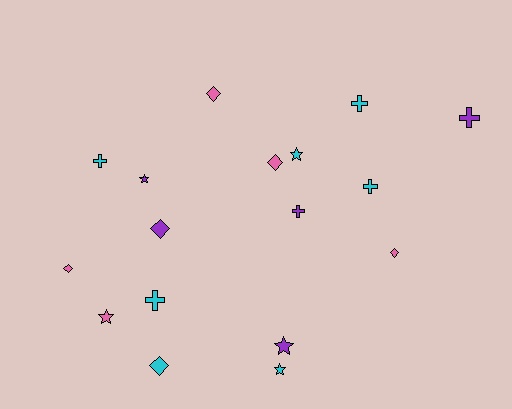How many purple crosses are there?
There are 2 purple crosses.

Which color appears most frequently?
Cyan, with 7 objects.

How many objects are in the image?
There are 17 objects.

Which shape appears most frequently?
Diamond, with 6 objects.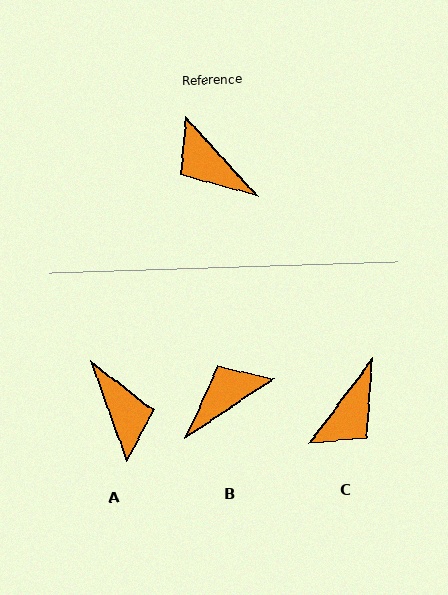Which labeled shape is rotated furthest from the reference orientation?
A, about 157 degrees away.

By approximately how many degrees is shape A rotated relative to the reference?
Approximately 157 degrees counter-clockwise.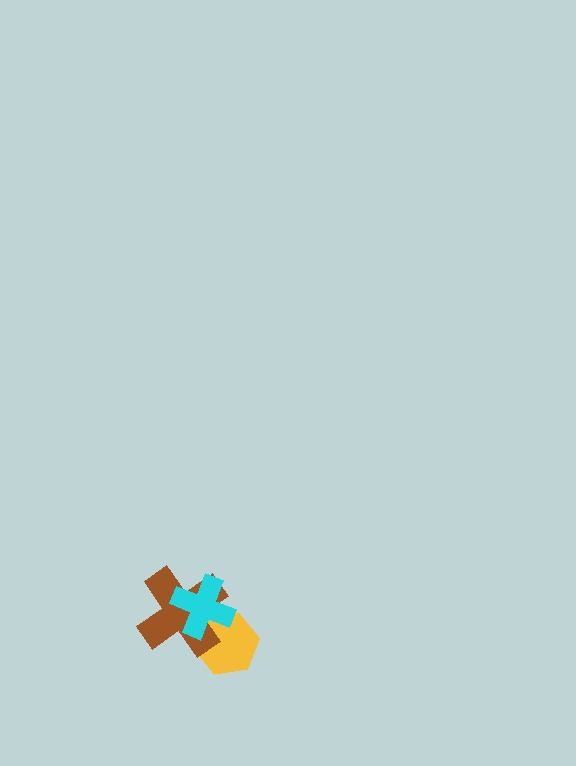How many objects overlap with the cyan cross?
2 objects overlap with the cyan cross.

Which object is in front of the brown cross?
The cyan cross is in front of the brown cross.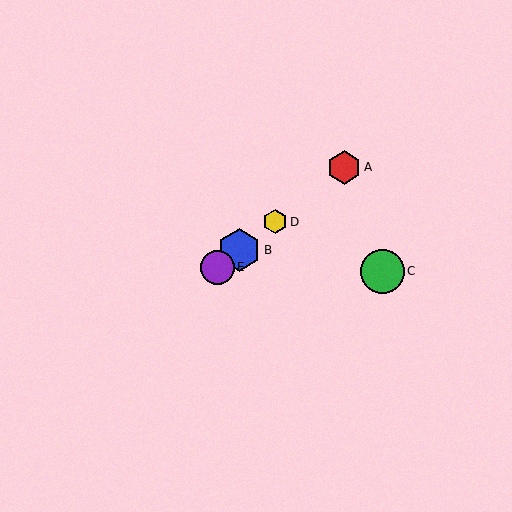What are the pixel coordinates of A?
Object A is at (344, 167).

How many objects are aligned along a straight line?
4 objects (A, B, D, E) are aligned along a straight line.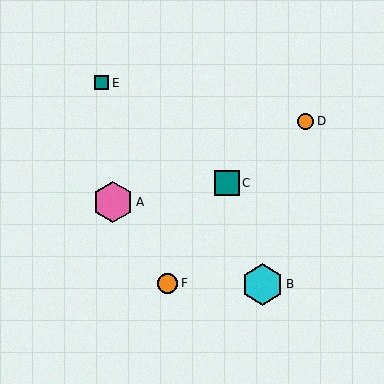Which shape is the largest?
The cyan hexagon (labeled B) is the largest.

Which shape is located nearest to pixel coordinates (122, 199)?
The pink hexagon (labeled A) at (113, 202) is nearest to that location.